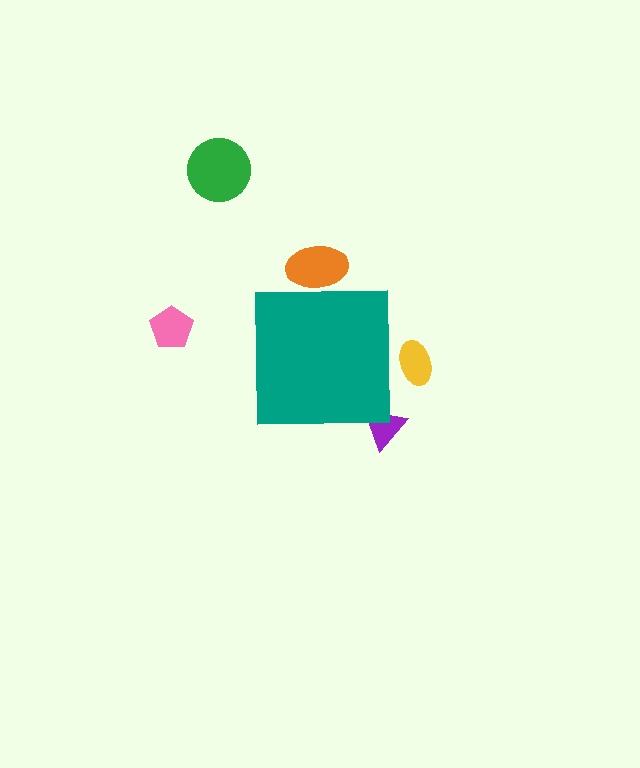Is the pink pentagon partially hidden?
No, the pink pentagon is fully visible.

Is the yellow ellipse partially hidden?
Yes, the yellow ellipse is partially hidden behind the teal square.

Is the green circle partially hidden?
No, the green circle is fully visible.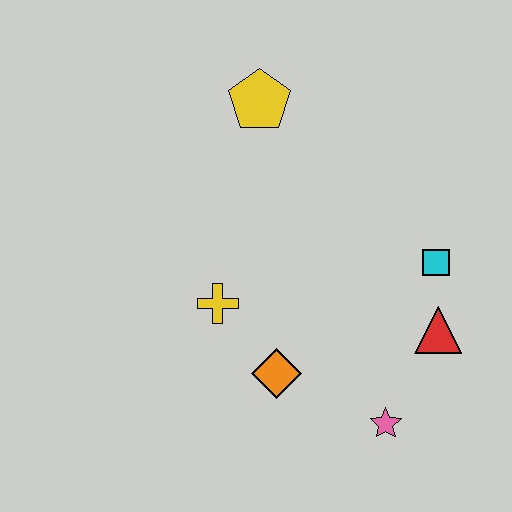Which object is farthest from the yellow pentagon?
The pink star is farthest from the yellow pentagon.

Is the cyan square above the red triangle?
Yes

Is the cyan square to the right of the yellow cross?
Yes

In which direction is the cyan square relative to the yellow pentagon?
The cyan square is to the right of the yellow pentagon.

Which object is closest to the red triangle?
The cyan square is closest to the red triangle.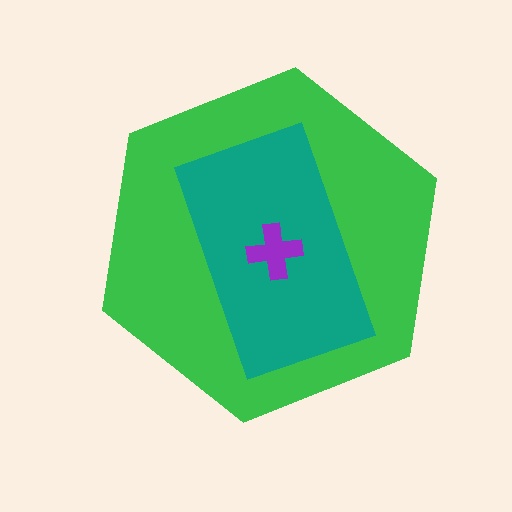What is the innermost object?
The purple cross.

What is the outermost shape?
The green hexagon.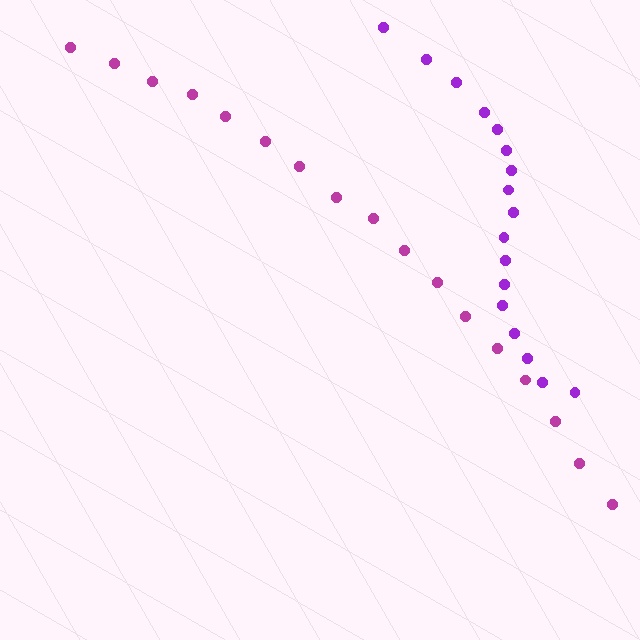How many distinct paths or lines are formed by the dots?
There are 2 distinct paths.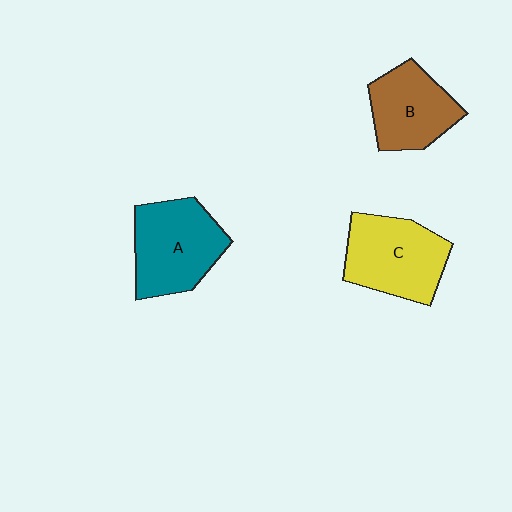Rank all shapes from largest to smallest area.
From largest to smallest: A (teal), C (yellow), B (brown).